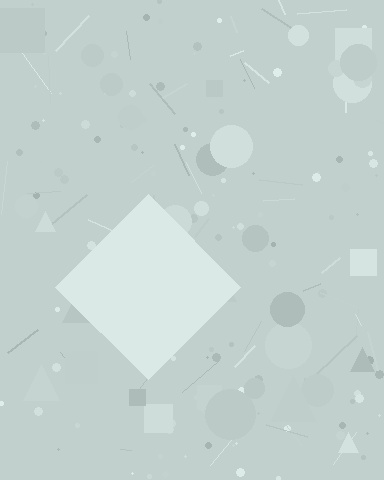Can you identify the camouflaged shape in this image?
The camouflaged shape is a diamond.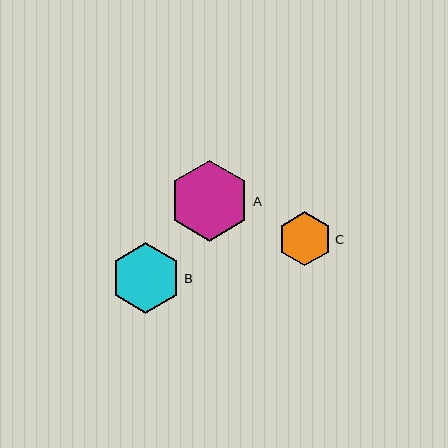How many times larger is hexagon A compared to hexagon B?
Hexagon A is approximately 1.1 times the size of hexagon B.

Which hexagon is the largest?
Hexagon A is the largest with a size of approximately 81 pixels.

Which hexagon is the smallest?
Hexagon C is the smallest with a size of approximately 54 pixels.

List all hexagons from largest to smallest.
From largest to smallest: A, B, C.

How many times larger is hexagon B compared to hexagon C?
Hexagon B is approximately 1.3 times the size of hexagon C.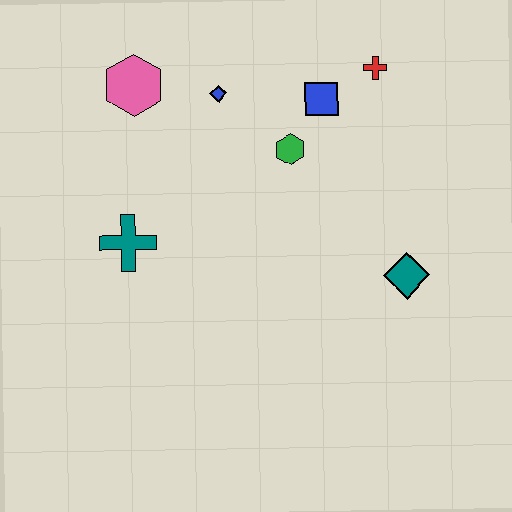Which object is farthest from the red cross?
The teal cross is farthest from the red cross.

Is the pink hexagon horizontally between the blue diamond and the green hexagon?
No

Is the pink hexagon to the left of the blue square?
Yes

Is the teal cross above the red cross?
No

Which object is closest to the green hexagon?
The blue square is closest to the green hexagon.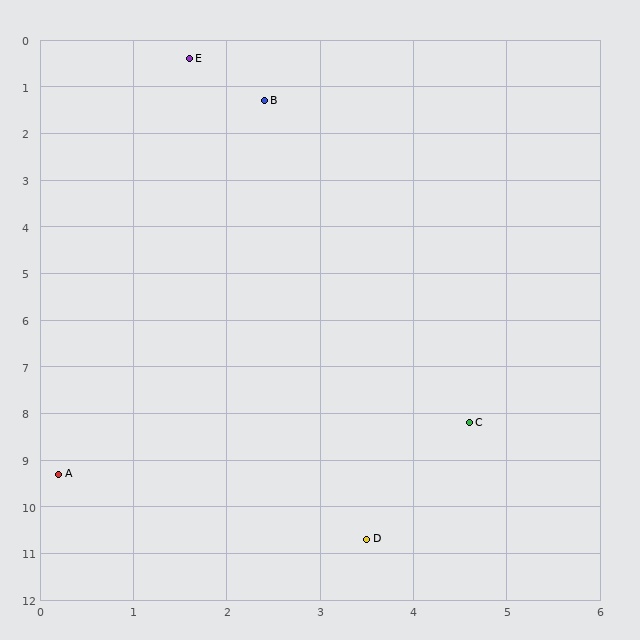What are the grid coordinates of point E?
Point E is at approximately (1.6, 0.4).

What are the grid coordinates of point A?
Point A is at approximately (0.2, 9.3).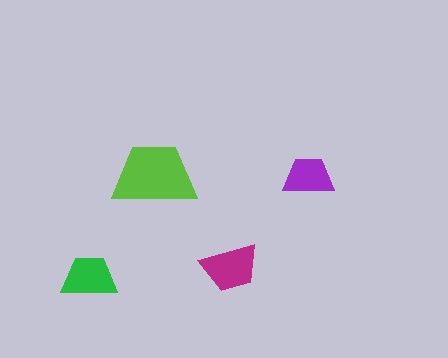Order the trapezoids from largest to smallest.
the lime one, the magenta one, the green one, the purple one.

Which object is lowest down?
The green trapezoid is bottommost.